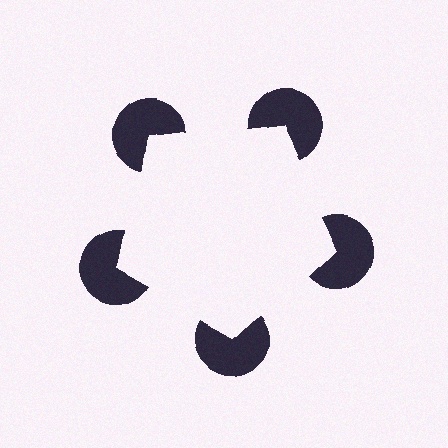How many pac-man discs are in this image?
There are 5 — one at each vertex of the illusory pentagon.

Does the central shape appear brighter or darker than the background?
It typically appears slightly brighter than the background, even though no actual brightness change is drawn.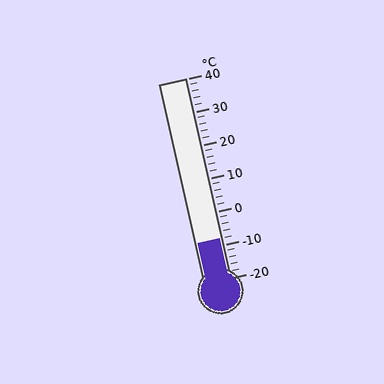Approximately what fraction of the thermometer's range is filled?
The thermometer is filled to approximately 20% of its range.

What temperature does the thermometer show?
The thermometer shows approximately -8°C.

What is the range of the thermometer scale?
The thermometer scale ranges from -20°C to 40°C.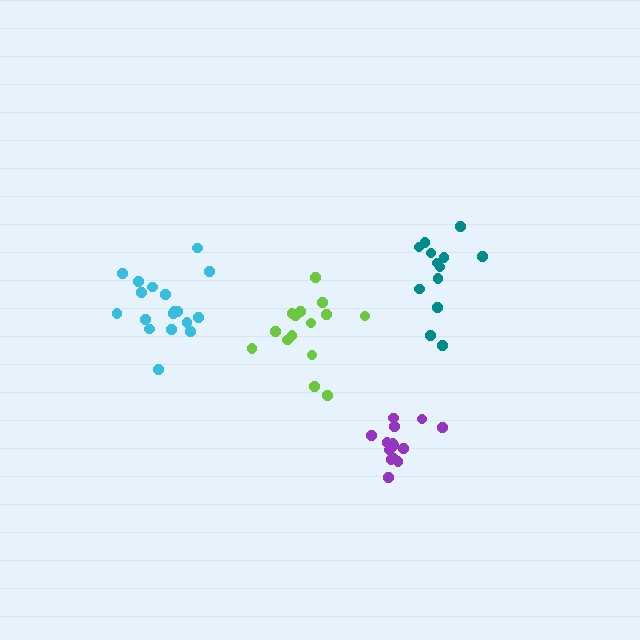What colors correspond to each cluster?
The clusters are colored: purple, lime, cyan, teal.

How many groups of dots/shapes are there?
There are 4 groups.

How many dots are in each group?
Group 1: 14 dots, Group 2: 15 dots, Group 3: 18 dots, Group 4: 13 dots (60 total).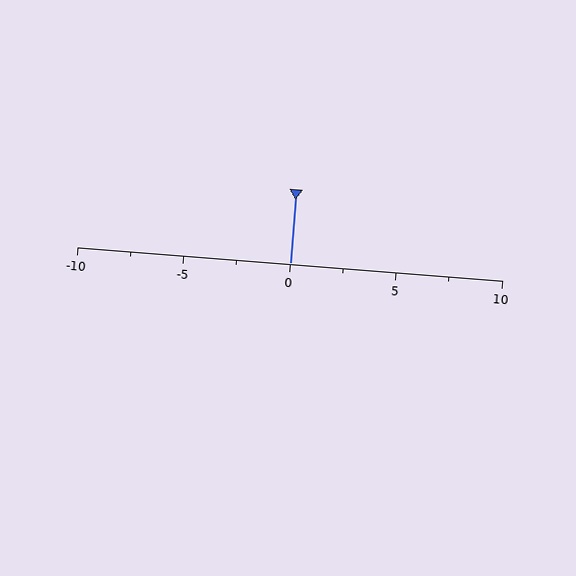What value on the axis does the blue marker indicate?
The marker indicates approximately 0.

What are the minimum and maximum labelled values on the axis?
The axis runs from -10 to 10.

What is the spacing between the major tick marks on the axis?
The major ticks are spaced 5 apart.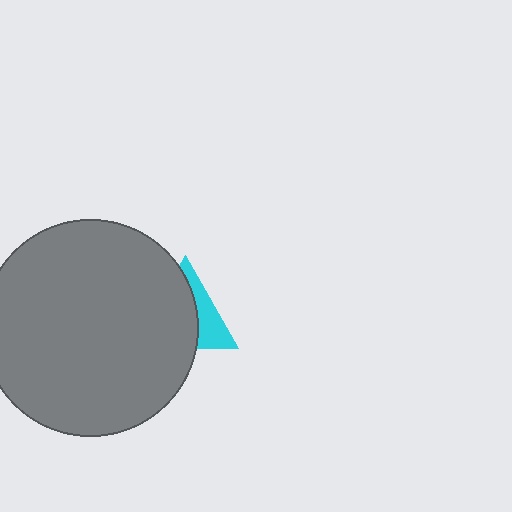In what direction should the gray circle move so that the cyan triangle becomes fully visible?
The gray circle should move left. That is the shortest direction to clear the overlap and leave the cyan triangle fully visible.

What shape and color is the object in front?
The object in front is a gray circle.